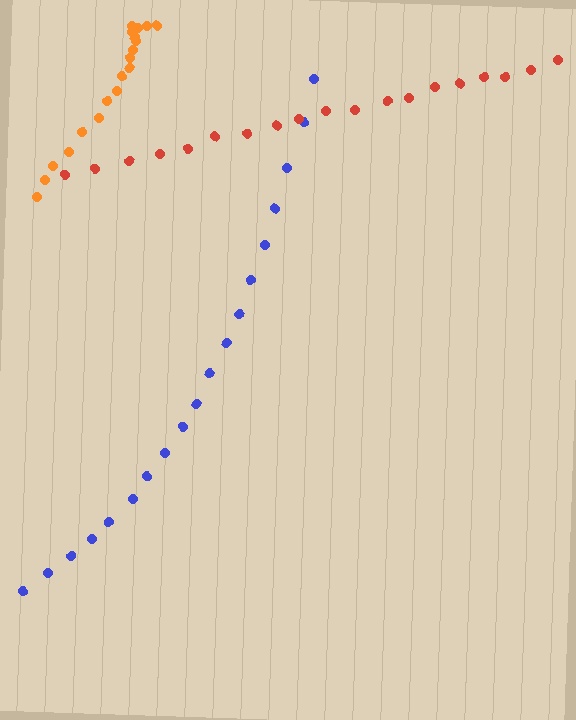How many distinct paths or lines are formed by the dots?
There are 3 distinct paths.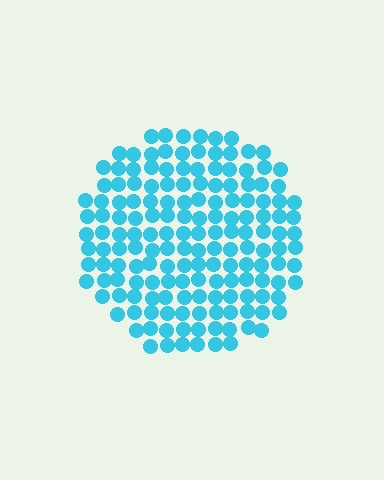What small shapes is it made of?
It is made of small circles.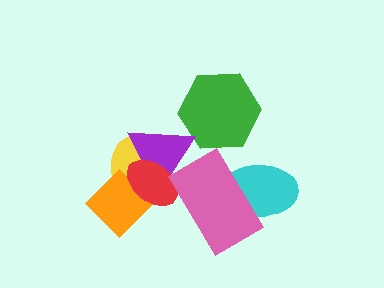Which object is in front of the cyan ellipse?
The pink rectangle is in front of the cyan ellipse.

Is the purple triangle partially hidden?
Yes, it is partially covered by another shape.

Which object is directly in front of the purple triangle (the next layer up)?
The red ellipse is directly in front of the purple triangle.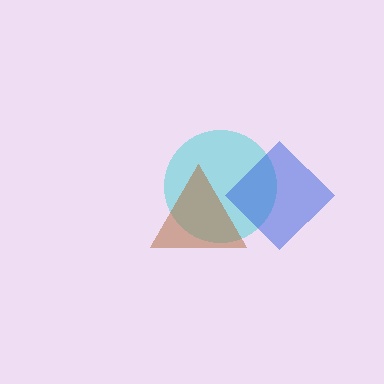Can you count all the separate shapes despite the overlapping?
Yes, there are 3 separate shapes.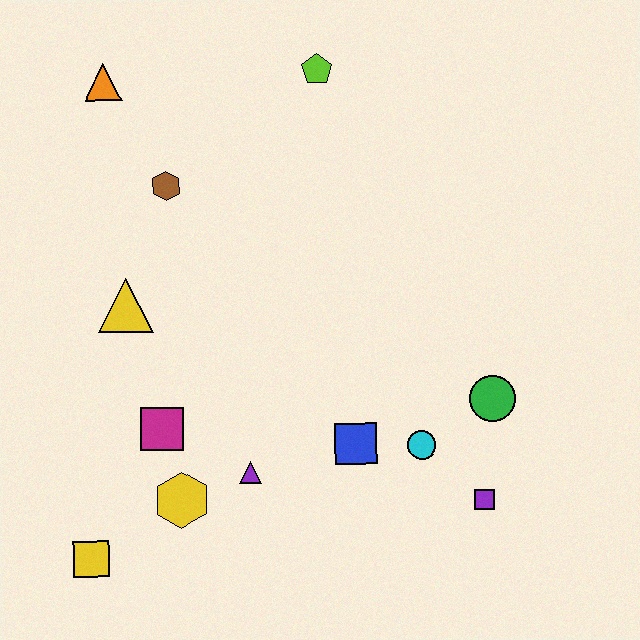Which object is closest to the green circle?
The cyan circle is closest to the green circle.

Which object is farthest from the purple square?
The orange triangle is farthest from the purple square.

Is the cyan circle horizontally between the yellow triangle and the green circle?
Yes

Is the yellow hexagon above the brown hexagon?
No